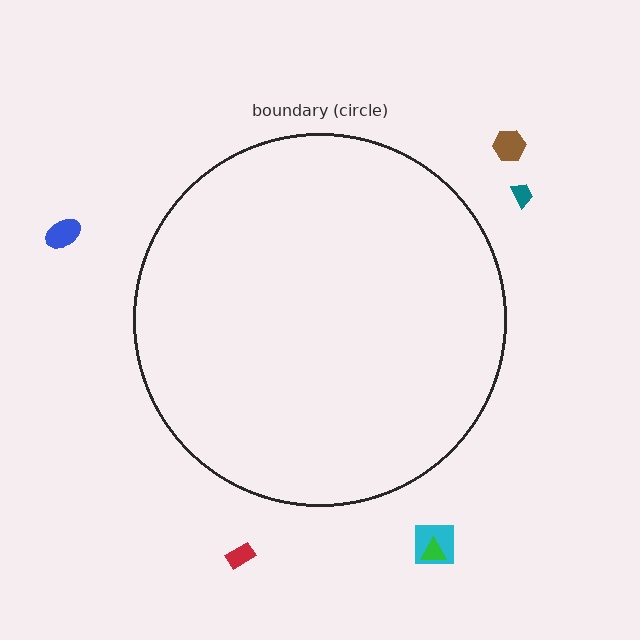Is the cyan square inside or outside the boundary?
Outside.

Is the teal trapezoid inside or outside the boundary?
Outside.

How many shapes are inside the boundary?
0 inside, 6 outside.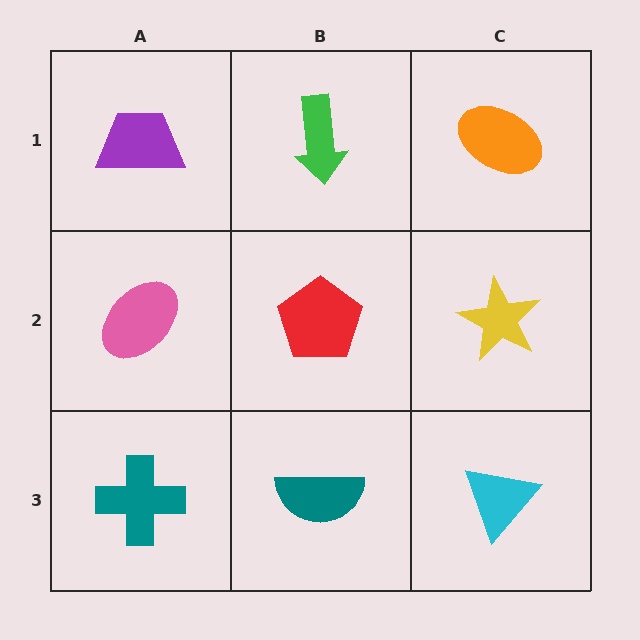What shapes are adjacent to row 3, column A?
A pink ellipse (row 2, column A), a teal semicircle (row 3, column B).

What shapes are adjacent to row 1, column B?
A red pentagon (row 2, column B), a purple trapezoid (row 1, column A), an orange ellipse (row 1, column C).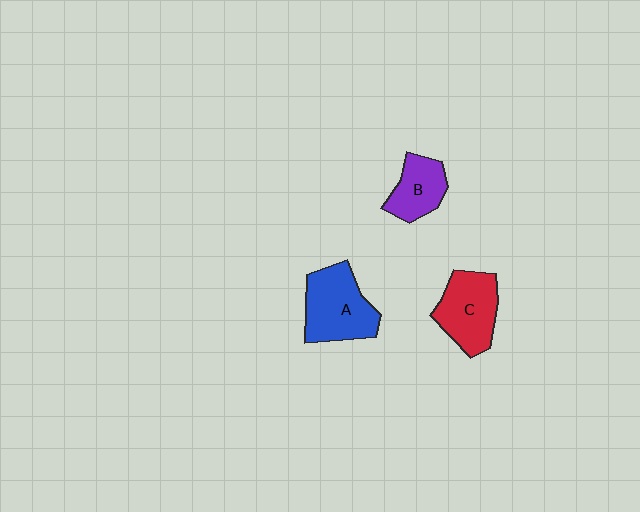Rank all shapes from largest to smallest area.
From largest to smallest: A (blue), C (red), B (purple).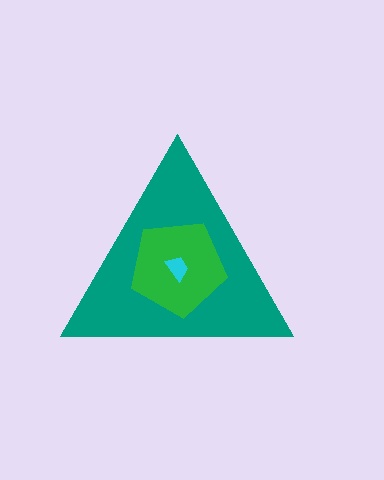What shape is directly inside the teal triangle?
The green pentagon.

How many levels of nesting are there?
3.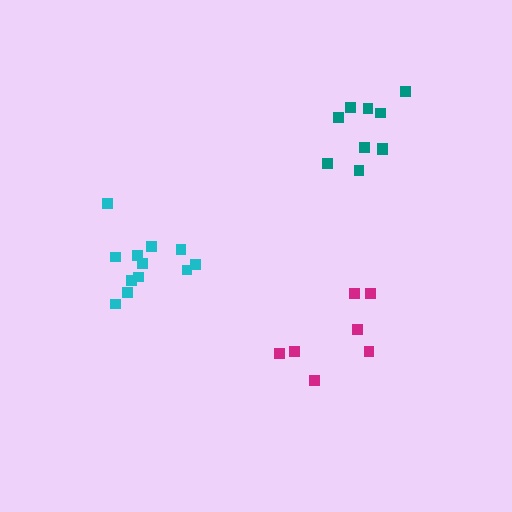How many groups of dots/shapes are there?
There are 3 groups.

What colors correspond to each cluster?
The clusters are colored: cyan, magenta, teal.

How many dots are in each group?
Group 1: 12 dots, Group 2: 7 dots, Group 3: 10 dots (29 total).